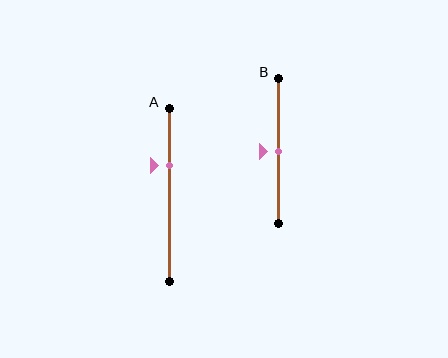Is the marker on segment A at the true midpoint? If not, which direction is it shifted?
No, the marker on segment A is shifted upward by about 17% of the segment length.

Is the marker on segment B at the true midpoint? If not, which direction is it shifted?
Yes, the marker on segment B is at the true midpoint.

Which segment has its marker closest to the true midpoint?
Segment B has its marker closest to the true midpoint.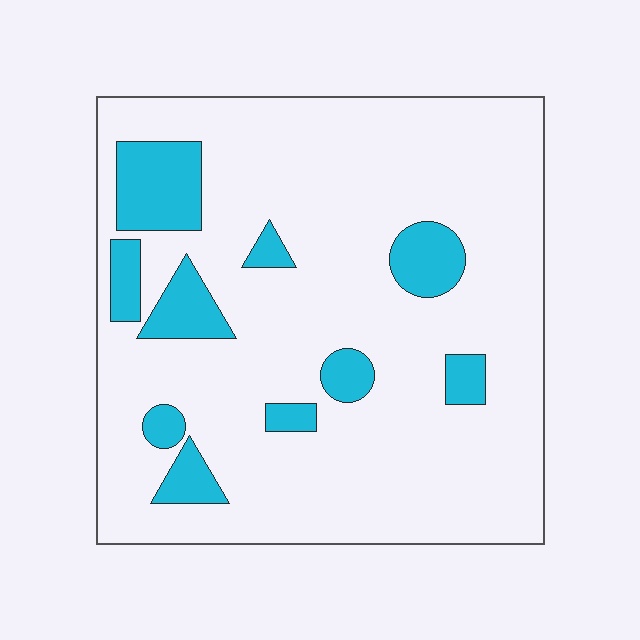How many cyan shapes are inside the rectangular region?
10.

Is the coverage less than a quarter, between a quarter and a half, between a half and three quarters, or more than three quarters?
Less than a quarter.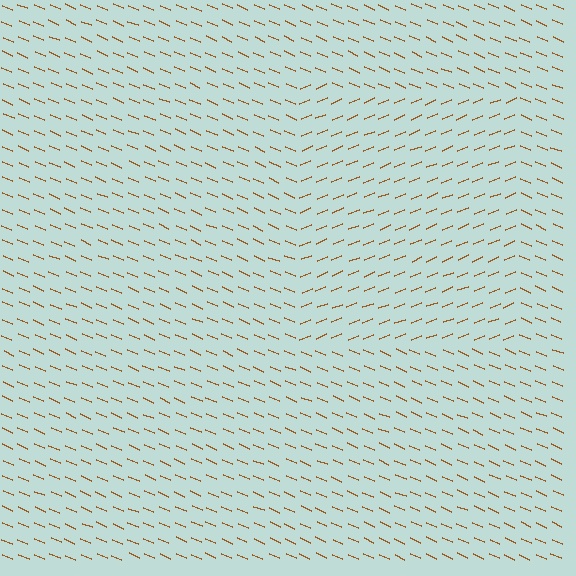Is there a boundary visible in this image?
Yes, there is a texture boundary formed by a change in line orientation.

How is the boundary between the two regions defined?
The boundary is defined purely by a change in line orientation (approximately 45 degrees difference). All lines are the same color and thickness.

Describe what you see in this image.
The image is filled with small brown line segments. A rectangle region in the image has lines oriented differently from the surrounding lines, creating a visible texture boundary.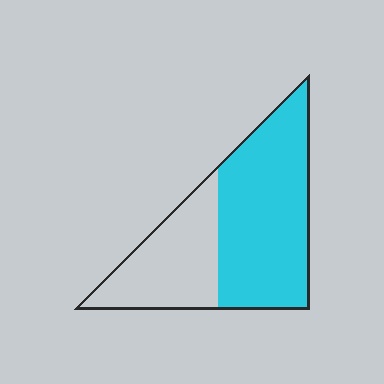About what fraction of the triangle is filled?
About five eighths (5/8).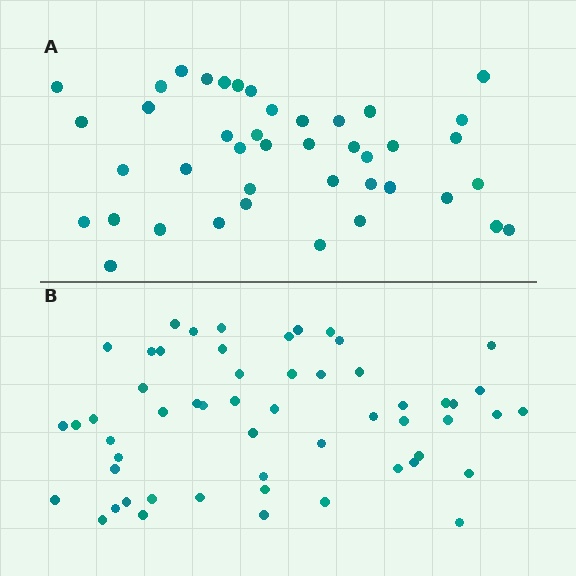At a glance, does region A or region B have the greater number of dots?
Region B (the bottom region) has more dots.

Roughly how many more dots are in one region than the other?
Region B has approximately 15 more dots than region A.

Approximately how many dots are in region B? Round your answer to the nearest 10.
About 60 dots. (The exact count is 55, which rounds to 60.)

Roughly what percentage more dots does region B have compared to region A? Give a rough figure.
About 30% more.